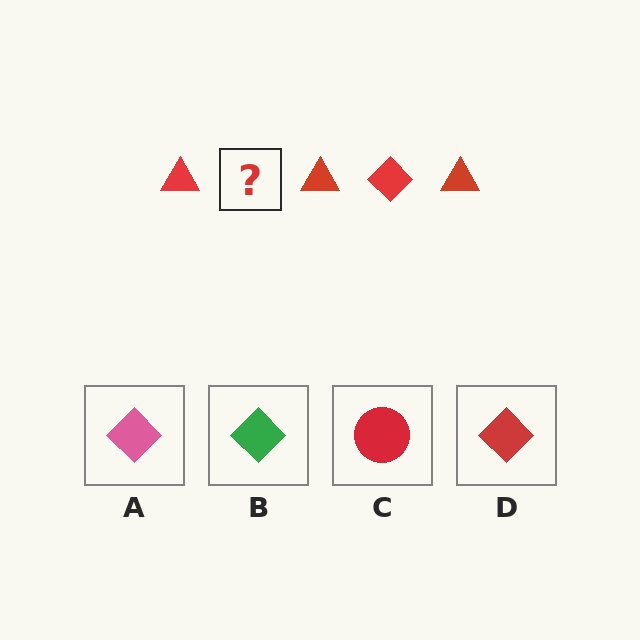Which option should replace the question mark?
Option D.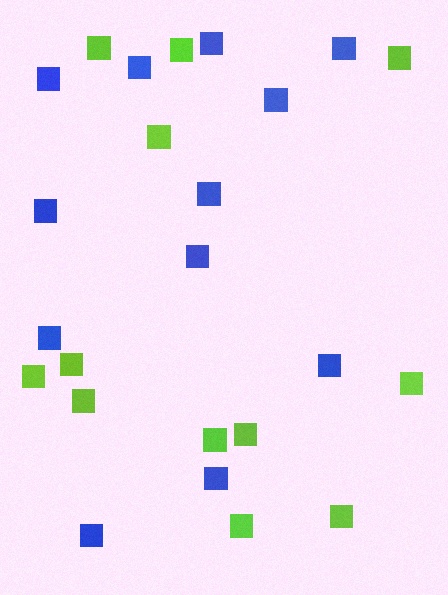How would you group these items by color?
There are 2 groups: one group of blue squares (12) and one group of lime squares (12).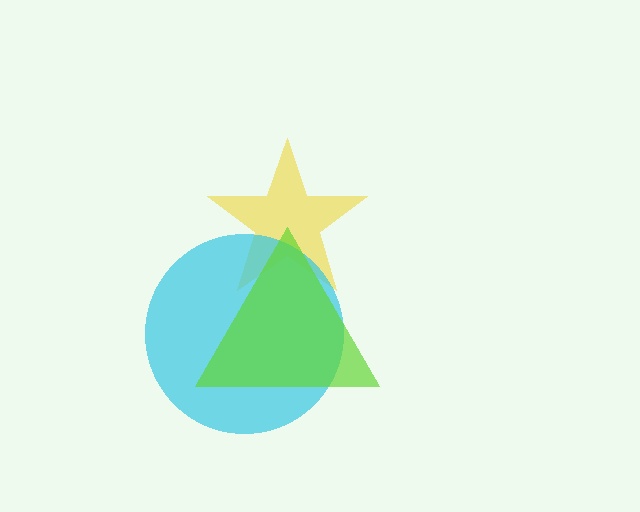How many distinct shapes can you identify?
There are 3 distinct shapes: a yellow star, a cyan circle, a lime triangle.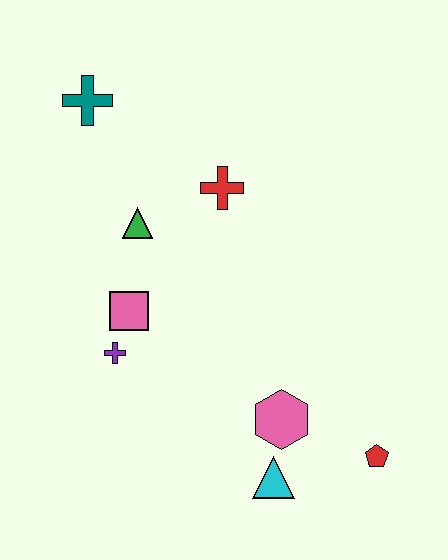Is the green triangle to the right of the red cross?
No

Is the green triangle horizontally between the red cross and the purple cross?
Yes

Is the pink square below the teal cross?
Yes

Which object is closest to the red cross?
The green triangle is closest to the red cross.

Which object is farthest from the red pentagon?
The teal cross is farthest from the red pentagon.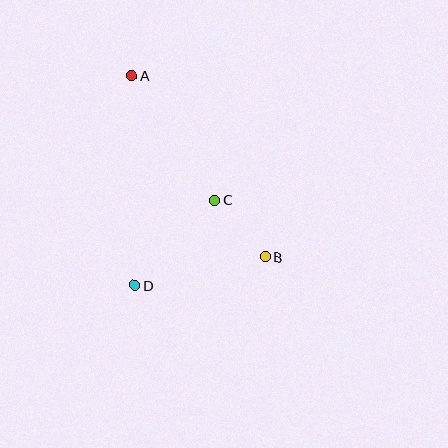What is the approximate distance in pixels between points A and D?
The distance between A and D is approximately 210 pixels.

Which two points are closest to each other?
Points B and C are closest to each other.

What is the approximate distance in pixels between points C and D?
The distance between C and D is approximately 117 pixels.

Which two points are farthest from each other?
Points A and B are farthest from each other.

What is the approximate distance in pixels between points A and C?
The distance between A and C is approximately 150 pixels.